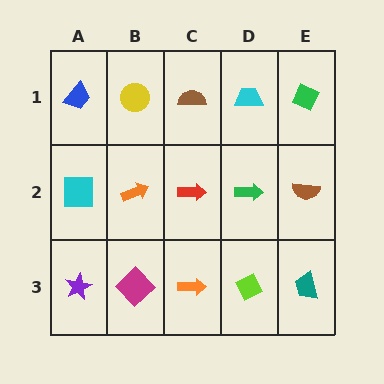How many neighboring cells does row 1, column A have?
2.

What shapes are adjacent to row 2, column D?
A cyan trapezoid (row 1, column D), a lime diamond (row 3, column D), a red arrow (row 2, column C), a brown semicircle (row 2, column E).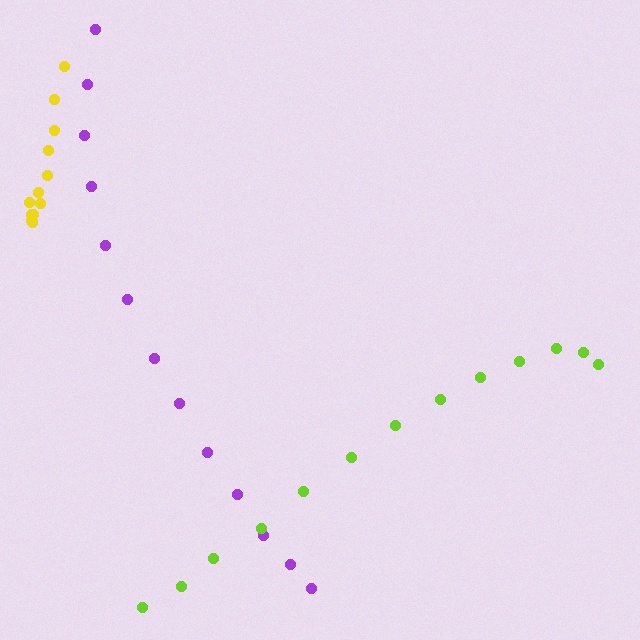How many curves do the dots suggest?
There are 3 distinct paths.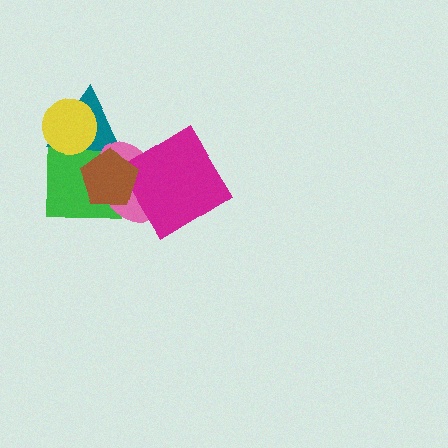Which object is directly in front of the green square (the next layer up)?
The teal triangle is directly in front of the green square.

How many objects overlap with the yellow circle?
2 objects overlap with the yellow circle.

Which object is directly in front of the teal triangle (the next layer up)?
The pink ellipse is directly in front of the teal triangle.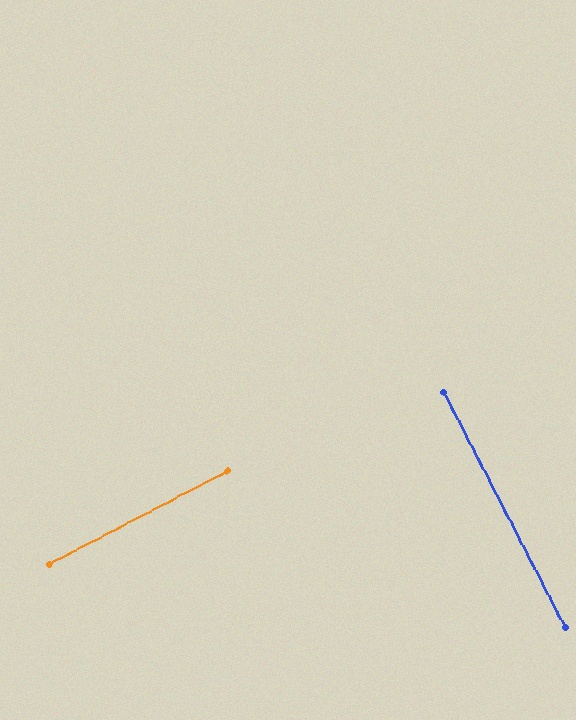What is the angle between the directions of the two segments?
Approximately 90 degrees.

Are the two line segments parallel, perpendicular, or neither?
Perpendicular — they meet at approximately 90°.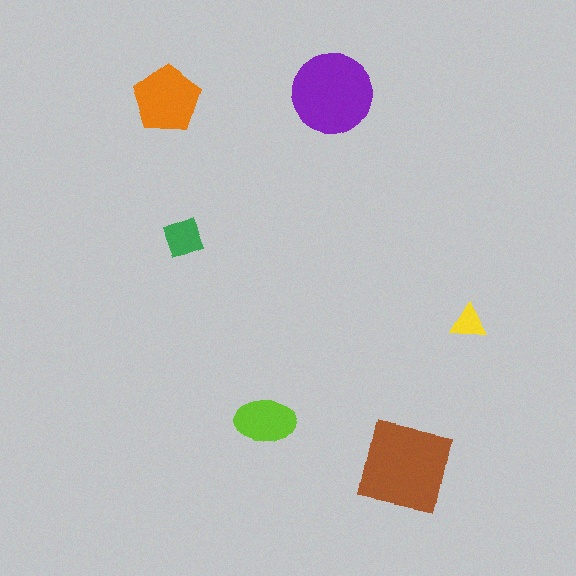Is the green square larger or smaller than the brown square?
Smaller.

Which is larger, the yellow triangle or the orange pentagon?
The orange pentagon.